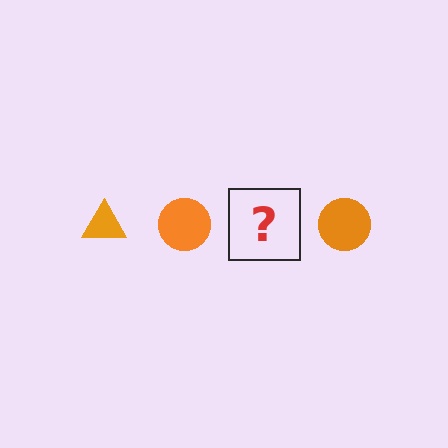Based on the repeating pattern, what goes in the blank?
The blank should be an orange triangle.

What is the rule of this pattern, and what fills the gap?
The rule is that the pattern cycles through triangle, circle shapes in orange. The gap should be filled with an orange triangle.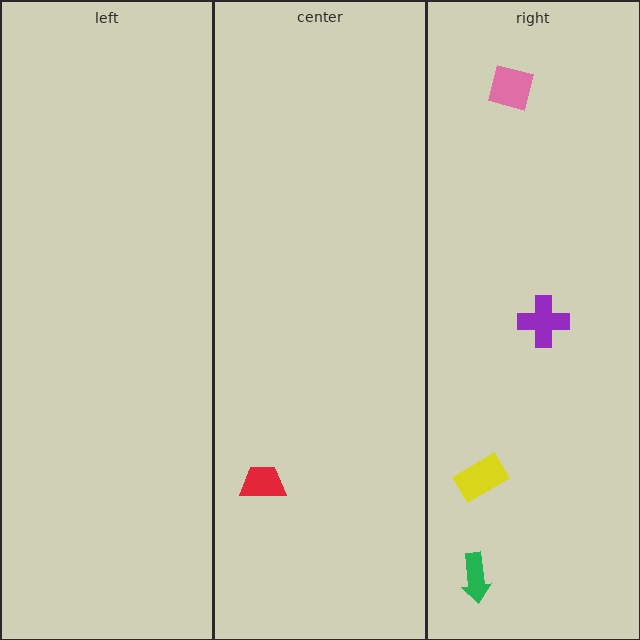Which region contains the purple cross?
The right region.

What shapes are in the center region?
The red trapezoid.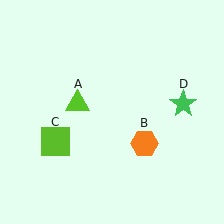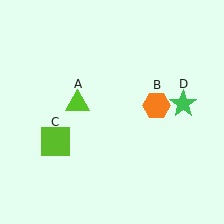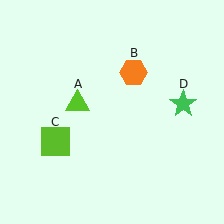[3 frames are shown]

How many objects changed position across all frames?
1 object changed position: orange hexagon (object B).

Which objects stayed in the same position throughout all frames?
Lime triangle (object A) and lime square (object C) and green star (object D) remained stationary.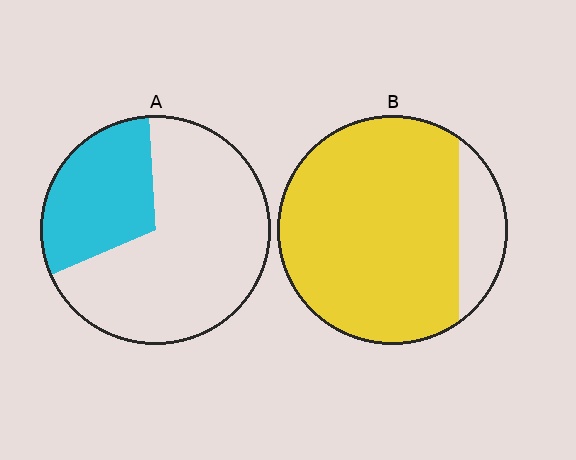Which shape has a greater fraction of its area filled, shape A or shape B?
Shape B.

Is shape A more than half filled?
No.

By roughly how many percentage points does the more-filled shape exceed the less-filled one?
By roughly 55 percentage points (B over A).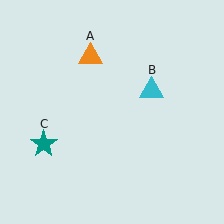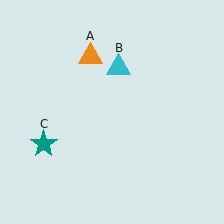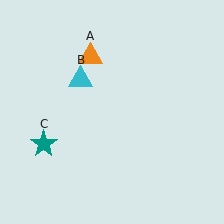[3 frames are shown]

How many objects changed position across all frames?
1 object changed position: cyan triangle (object B).